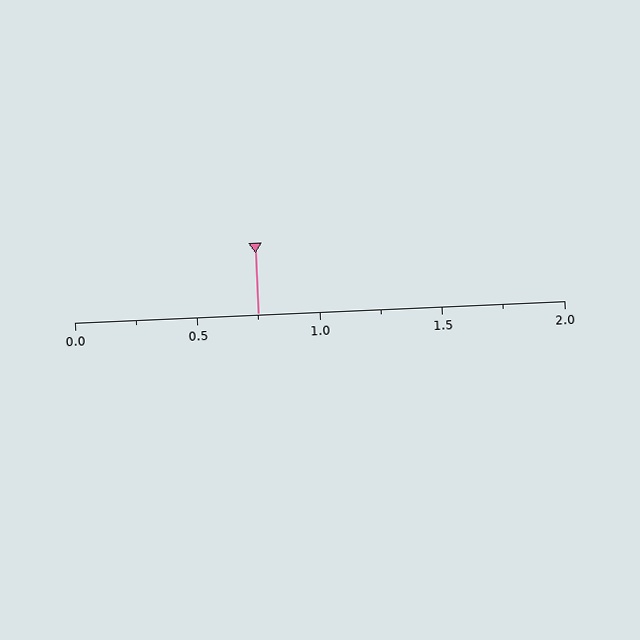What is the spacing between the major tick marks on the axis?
The major ticks are spaced 0.5 apart.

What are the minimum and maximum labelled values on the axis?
The axis runs from 0.0 to 2.0.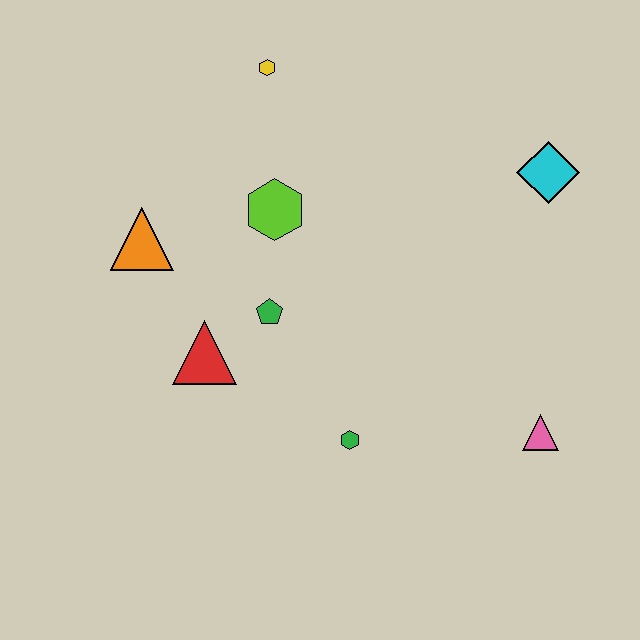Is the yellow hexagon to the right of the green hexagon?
No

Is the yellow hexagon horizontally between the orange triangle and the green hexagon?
Yes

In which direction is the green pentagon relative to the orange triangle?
The green pentagon is to the right of the orange triangle.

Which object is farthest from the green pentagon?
The cyan diamond is farthest from the green pentagon.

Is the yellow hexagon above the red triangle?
Yes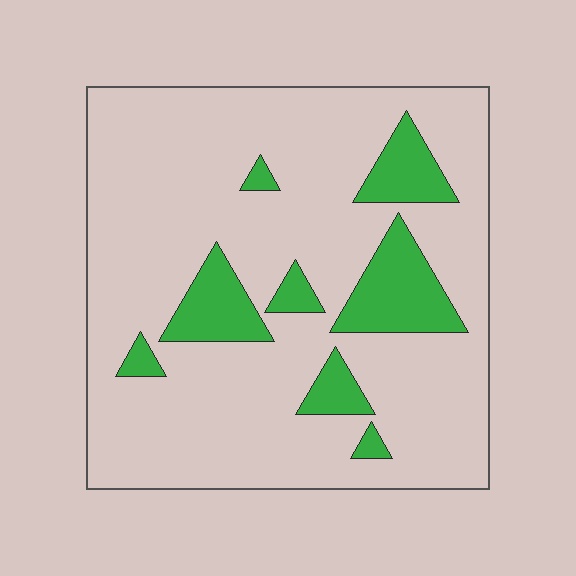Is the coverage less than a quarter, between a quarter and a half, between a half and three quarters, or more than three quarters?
Less than a quarter.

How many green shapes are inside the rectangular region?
8.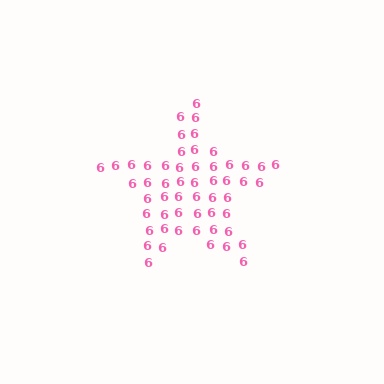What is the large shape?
The large shape is a star.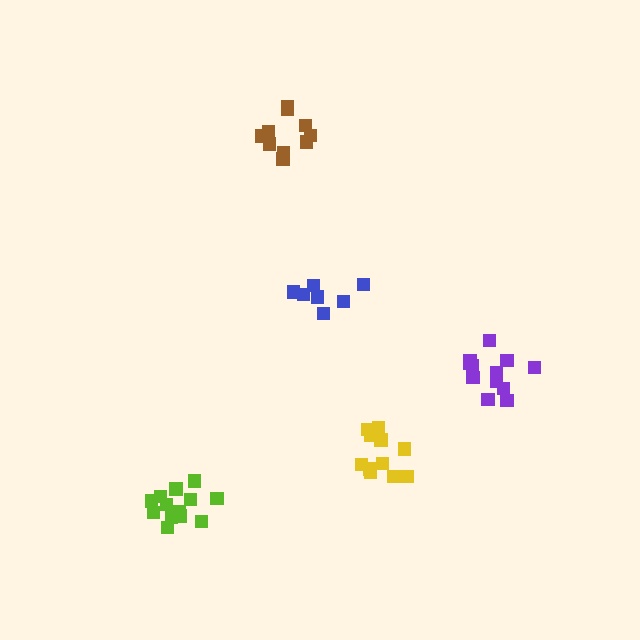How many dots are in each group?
Group 1: 10 dots, Group 2: 11 dots, Group 3: 7 dots, Group 4: 12 dots, Group 5: 13 dots (53 total).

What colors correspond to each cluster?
The clusters are colored: brown, yellow, blue, purple, lime.